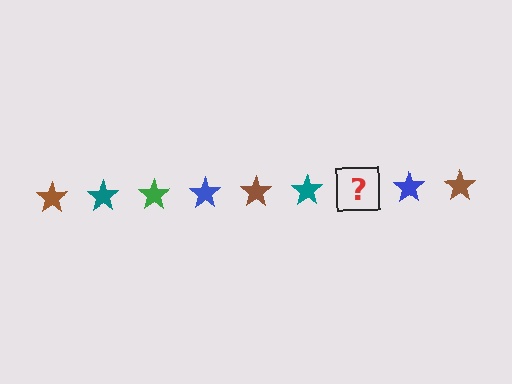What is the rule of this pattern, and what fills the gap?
The rule is that the pattern cycles through brown, teal, green, blue stars. The gap should be filled with a green star.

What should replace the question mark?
The question mark should be replaced with a green star.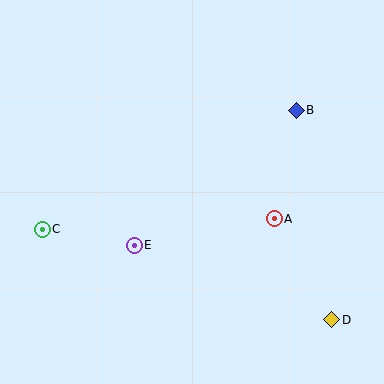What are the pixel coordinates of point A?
Point A is at (274, 219).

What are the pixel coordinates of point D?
Point D is at (332, 320).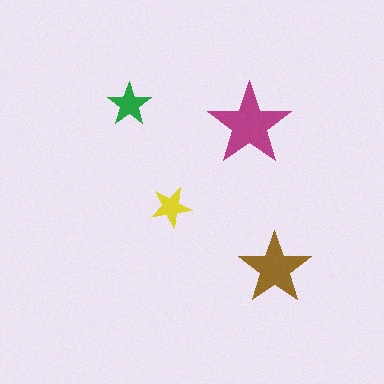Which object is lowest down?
The brown star is bottommost.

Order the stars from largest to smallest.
the magenta one, the brown one, the green one, the yellow one.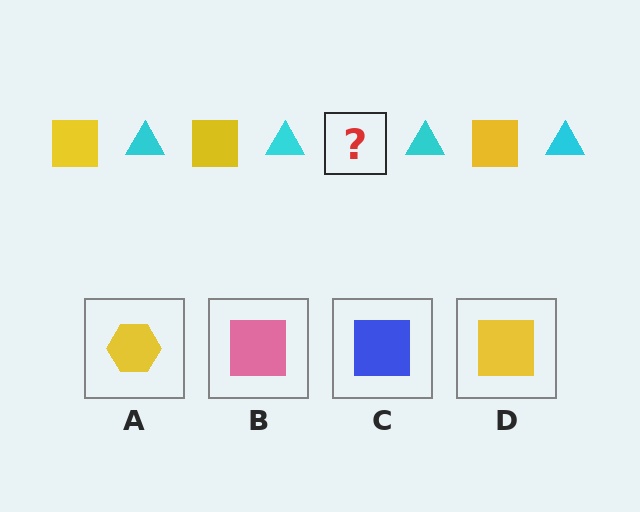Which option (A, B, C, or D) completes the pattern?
D.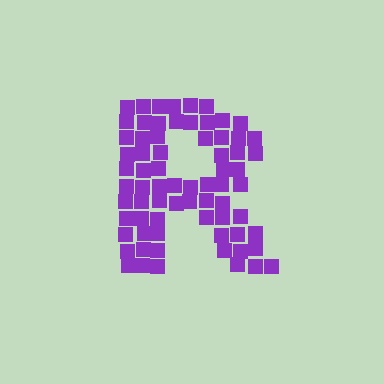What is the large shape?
The large shape is the letter R.